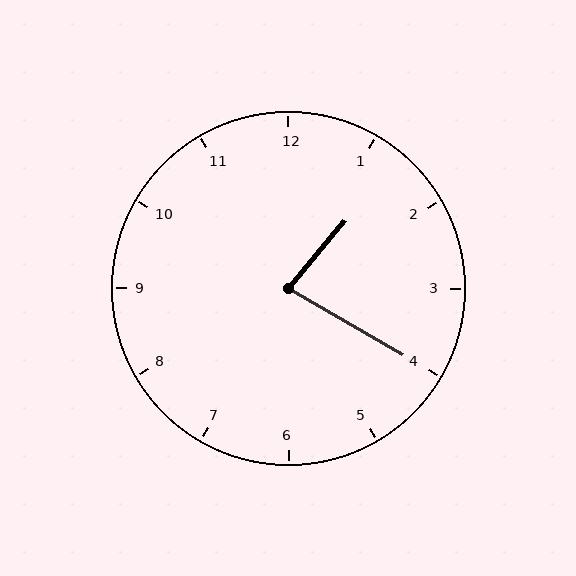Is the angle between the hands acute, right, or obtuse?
It is acute.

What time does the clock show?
1:20.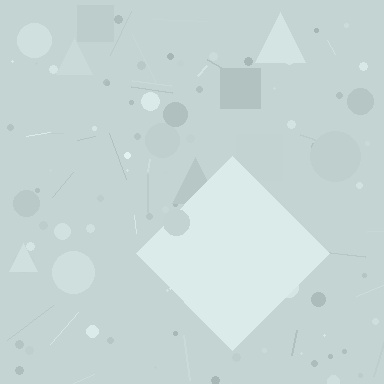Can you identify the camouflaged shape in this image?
The camouflaged shape is a diamond.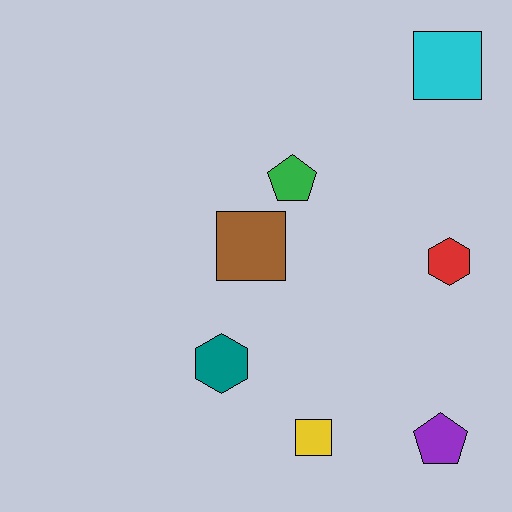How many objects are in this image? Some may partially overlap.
There are 7 objects.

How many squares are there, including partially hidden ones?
There are 3 squares.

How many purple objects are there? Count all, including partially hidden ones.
There is 1 purple object.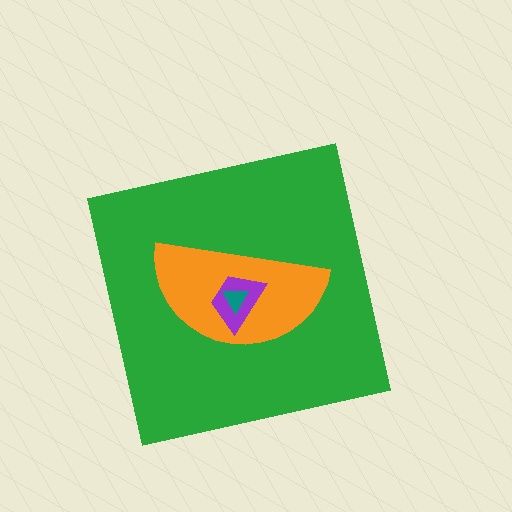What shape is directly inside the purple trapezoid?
The teal triangle.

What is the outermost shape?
The green square.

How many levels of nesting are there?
4.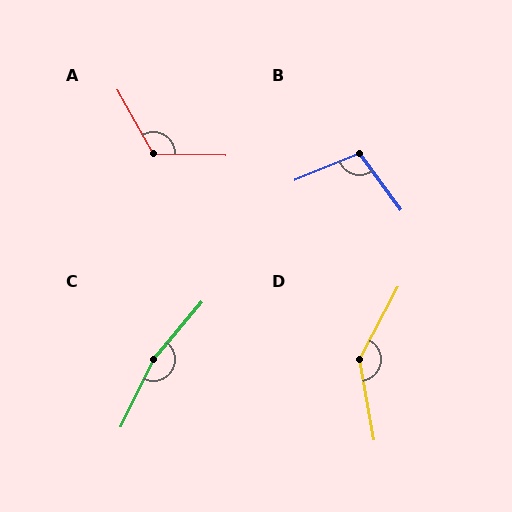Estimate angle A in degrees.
Approximately 120 degrees.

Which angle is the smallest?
B, at approximately 104 degrees.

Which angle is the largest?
C, at approximately 166 degrees.